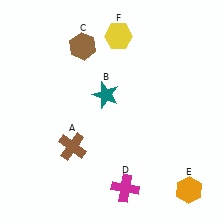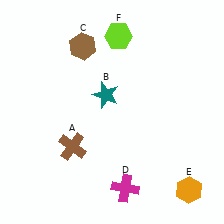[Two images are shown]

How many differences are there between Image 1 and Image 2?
There is 1 difference between the two images.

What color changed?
The hexagon (F) changed from yellow in Image 1 to lime in Image 2.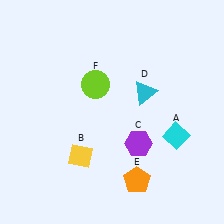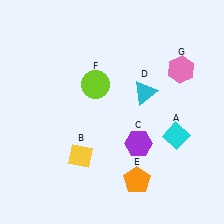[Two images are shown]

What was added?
A pink hexagon (G) was added in Image 2.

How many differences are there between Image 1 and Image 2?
There is 1 difference between the two images.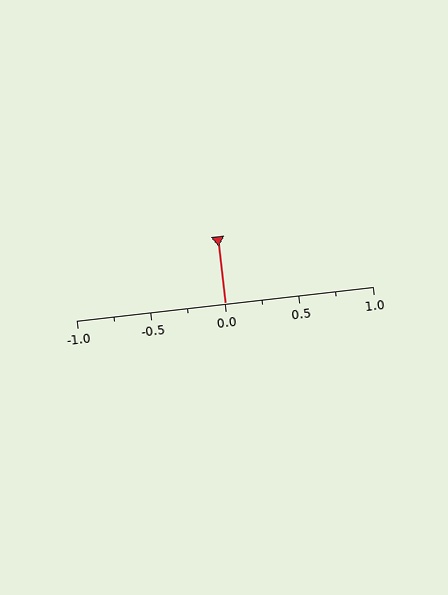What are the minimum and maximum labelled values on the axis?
The axis runs from -1.0 to 1.0.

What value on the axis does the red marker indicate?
The marker indicates approximately 0.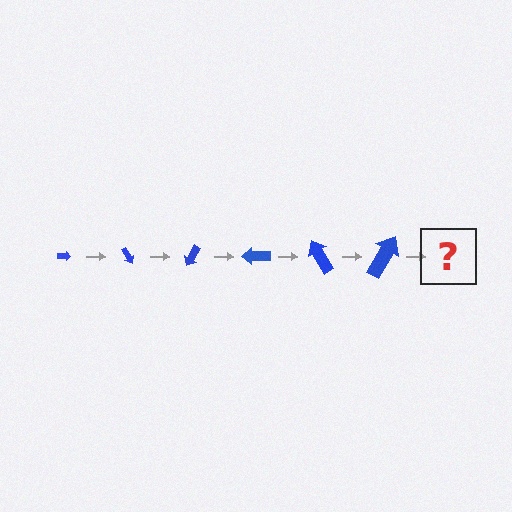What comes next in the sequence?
The next element should be an arrow, larger than the previous one and rotated 360 degrees from the start.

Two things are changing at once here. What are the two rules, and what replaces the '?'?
The two rules are that the arrow grows larger each step and it rotates 60 degrees each step. The '?' should be an arrow, larger than the previous one and rotated 360 degrees from the start.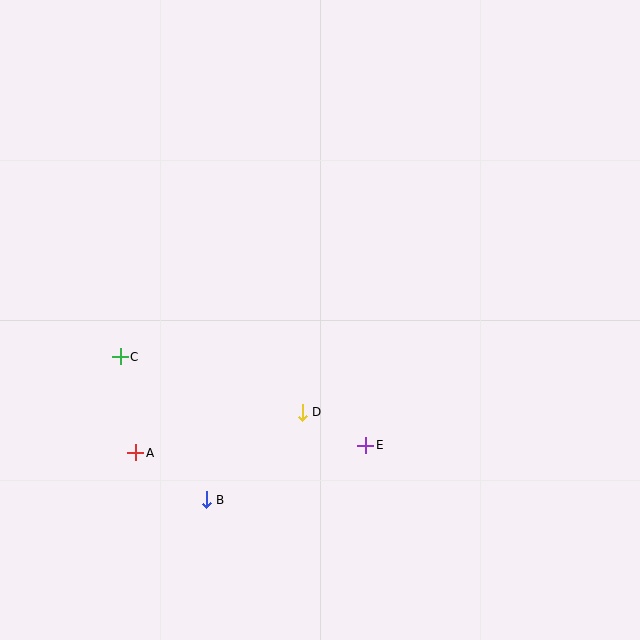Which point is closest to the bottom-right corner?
Point E is closest to the bottom-right corner.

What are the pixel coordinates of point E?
Point E is at (366, 445).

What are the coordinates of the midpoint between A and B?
The midpoint between A and B is at (171, 476).